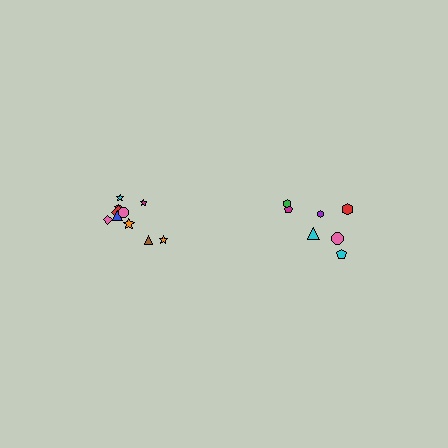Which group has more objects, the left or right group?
The left group.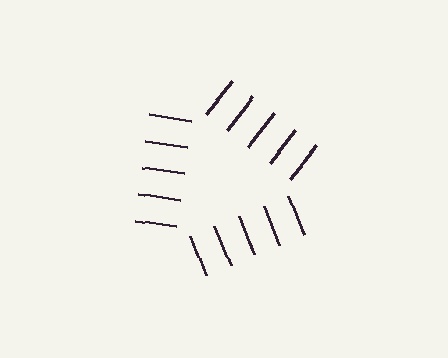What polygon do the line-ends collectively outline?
An illusory triangle — the line segments terminate on its edges but no continuous stroke is drawn.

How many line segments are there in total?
15 — 5 along each of the 3 edges.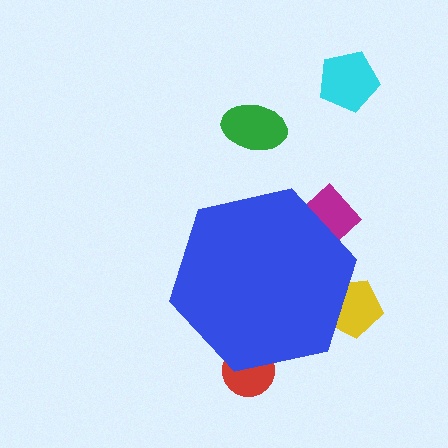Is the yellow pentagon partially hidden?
Yes, the yellow pentagon is partially hidden behind the blue hexagon.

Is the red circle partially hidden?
Yes, the red circle is partially hidden behind the blue hexagon.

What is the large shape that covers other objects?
A blue hexagon.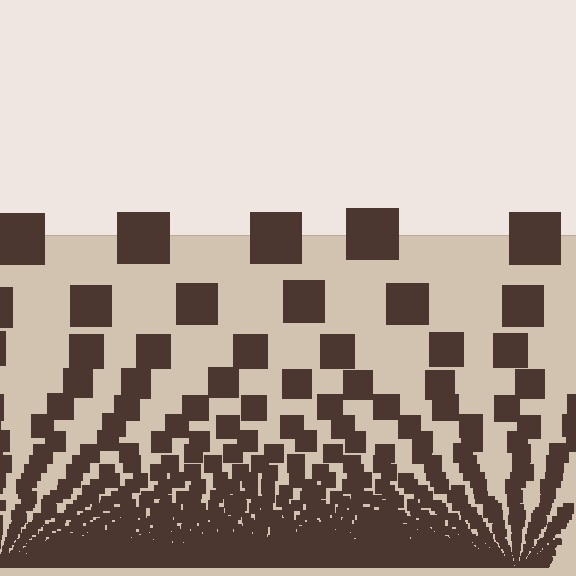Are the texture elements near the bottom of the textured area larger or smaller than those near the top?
Smaller. The gradient is inverted — elements near the bottom are smaller and denser.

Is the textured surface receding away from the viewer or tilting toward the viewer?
The surface appears to tilt toward the viewer. Texture elements get larger and sparser toward the top.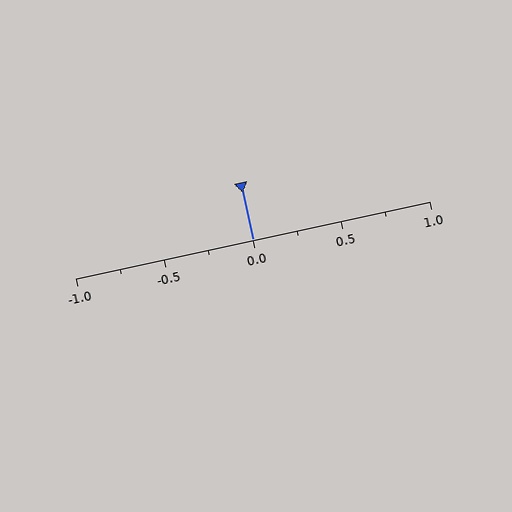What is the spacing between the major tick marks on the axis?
The major ticks are spaced 0.5 apart.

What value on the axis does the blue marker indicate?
The marker indicates approximately 0.